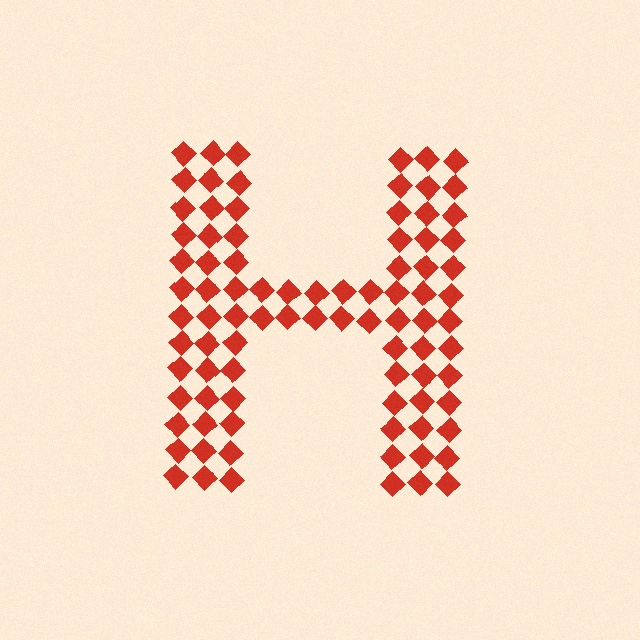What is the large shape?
The large shape is the letter H.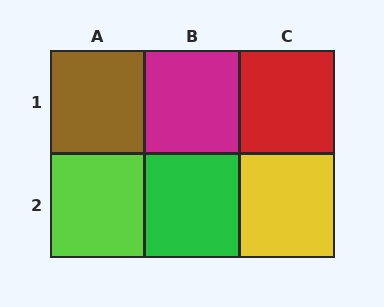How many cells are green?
1 cell is green.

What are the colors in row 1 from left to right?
Brown, magenta, red.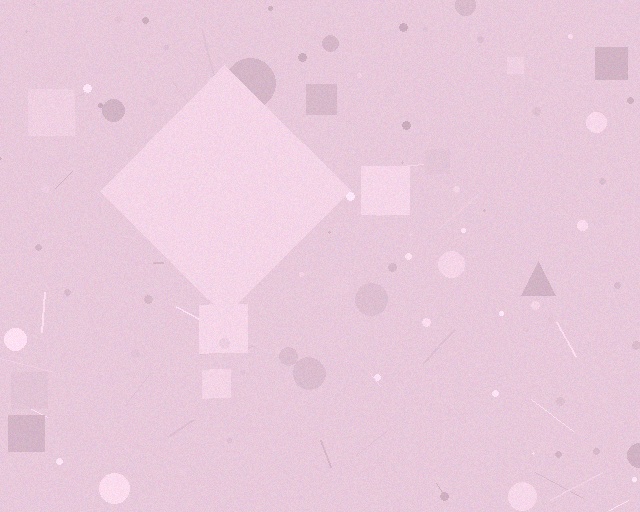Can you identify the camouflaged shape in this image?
The camouflaged shape is a diamond.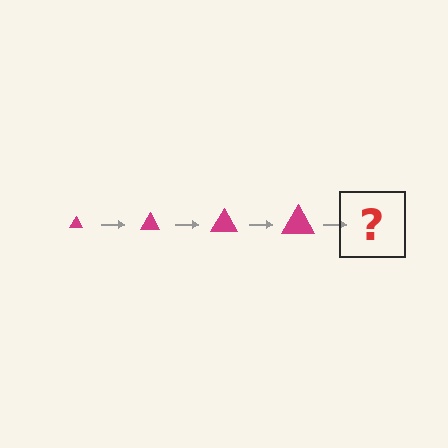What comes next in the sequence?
The next element should be a magenta triangle, larger than the previous one.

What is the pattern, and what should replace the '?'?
The pattern is that the triangle gets progressively larger each step. The '?' should be a magenta triangle, larger than the previous one.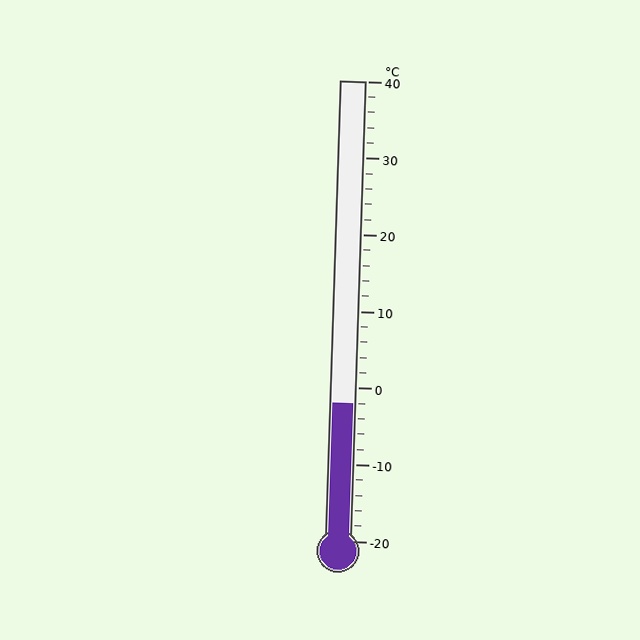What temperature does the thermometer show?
The thermometer shows approximately -2°C.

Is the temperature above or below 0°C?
The temperature is below 0°C.